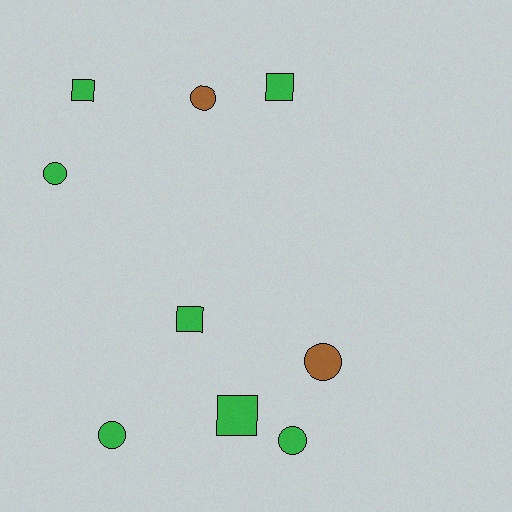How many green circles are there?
There are 3 green circles.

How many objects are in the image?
There are 9 objects.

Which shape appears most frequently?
Circle, with 5 objects.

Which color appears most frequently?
Green, with 7 objects.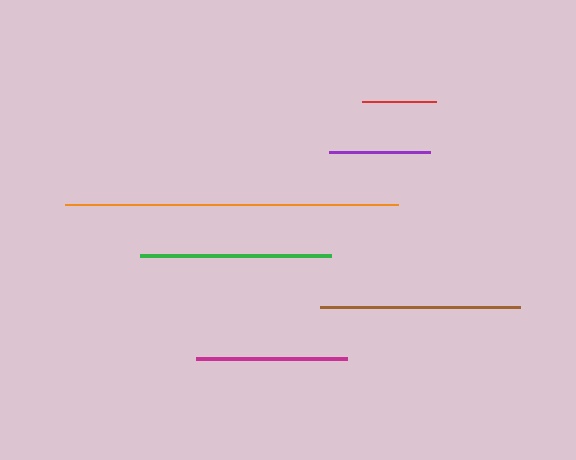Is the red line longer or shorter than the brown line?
The brown line is longer than the red line.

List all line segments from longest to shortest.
From longest to shortest: orange, brown, green, magenta, purple, red.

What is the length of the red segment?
The red segment is approximately 74 pixels long.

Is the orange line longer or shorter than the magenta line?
The orange line is longer than the magenta line.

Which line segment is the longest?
The orange line is the longest at approximately 333 pixels.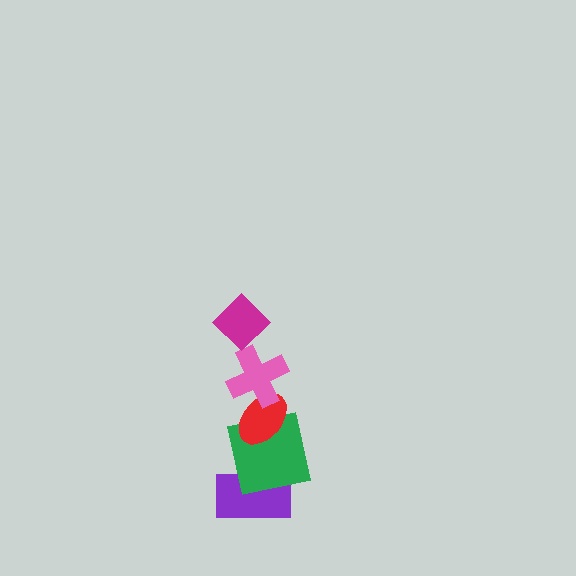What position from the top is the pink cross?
The pink cross is 2nd from the top.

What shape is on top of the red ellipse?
The pink cross is on top of the red ellipse.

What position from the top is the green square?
The green square is 4th from the top.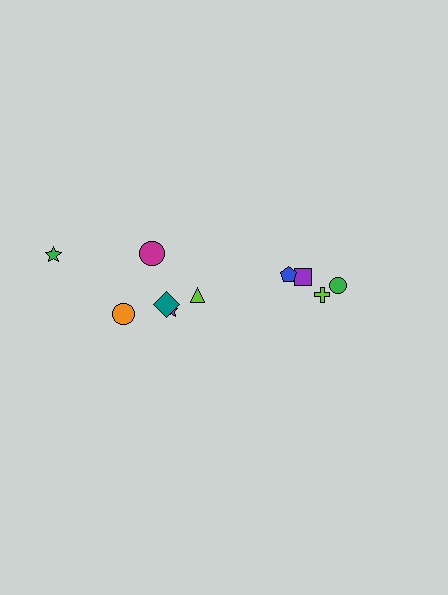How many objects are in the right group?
There are 4 objects.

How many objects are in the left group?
There are 6 objects.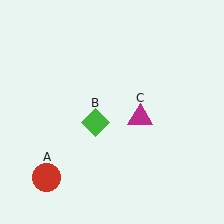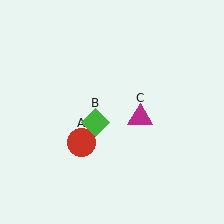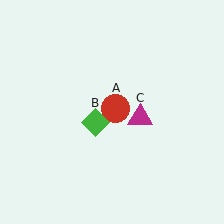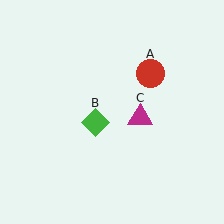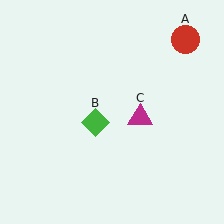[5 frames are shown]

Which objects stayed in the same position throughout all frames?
Green diamond (object B) and magenta triangle (object C) remained stationary.